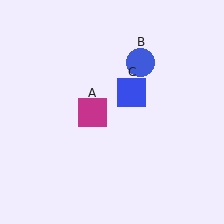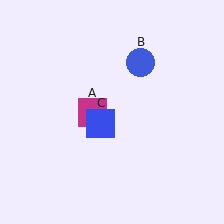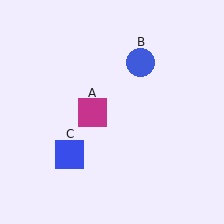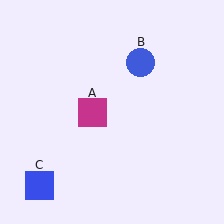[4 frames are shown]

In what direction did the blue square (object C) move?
The blue square (object C) moved down and to the left.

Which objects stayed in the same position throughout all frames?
Magenta square (object A) and blue circle (object B) remained stationary.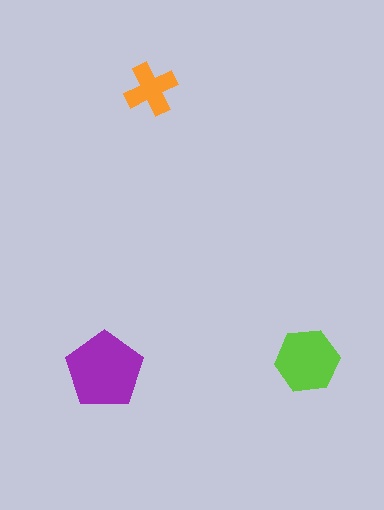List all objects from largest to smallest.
The purple pentagon, the lime hexagon, the orange cross.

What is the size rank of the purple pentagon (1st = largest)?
1st.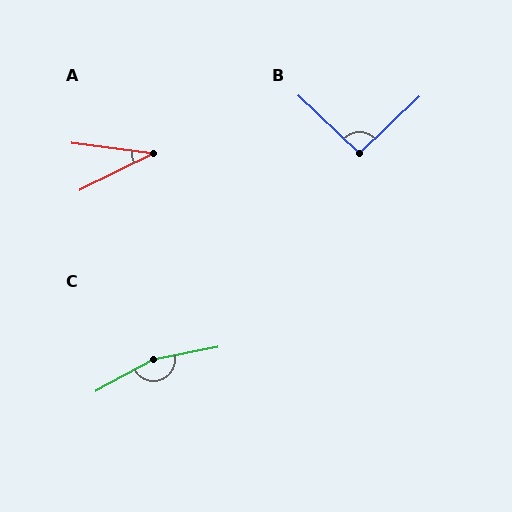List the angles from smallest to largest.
A (34°), B (93°), C (162°).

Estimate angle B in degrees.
Approximately 93 degrees.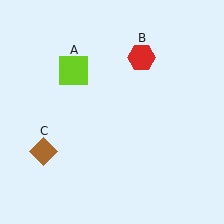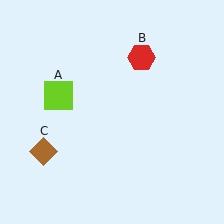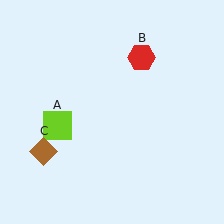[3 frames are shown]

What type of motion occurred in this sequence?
The lime square (object A) rotated counterclockwise around the center of the scene.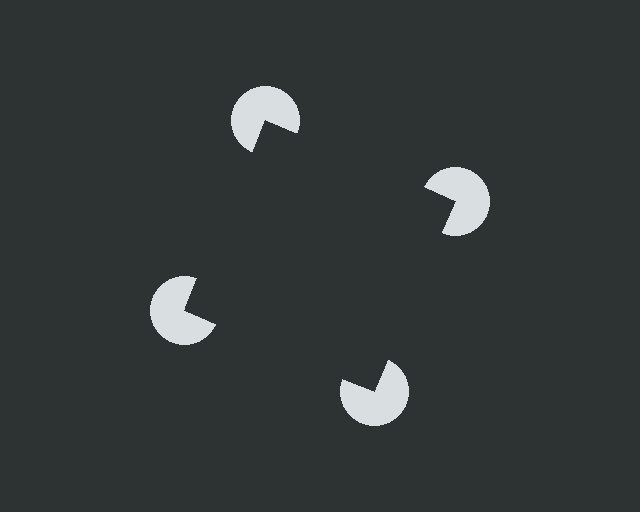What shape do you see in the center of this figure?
An illusory square — its edges are inferred from the aligned wedge cuts in the pac-man discs, not physically drawn.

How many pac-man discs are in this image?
There are 4 — one at each vertex of the illusory square.